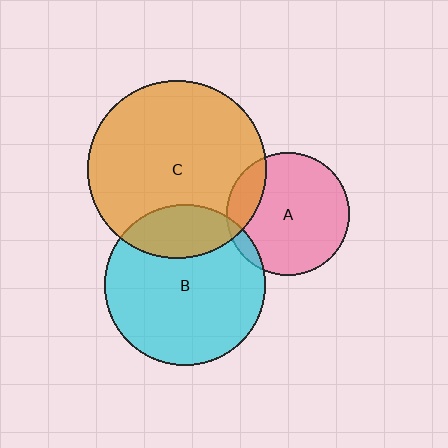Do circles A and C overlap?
Yes.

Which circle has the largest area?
Circle C (orange).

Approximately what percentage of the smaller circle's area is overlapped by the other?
Approximately 15%.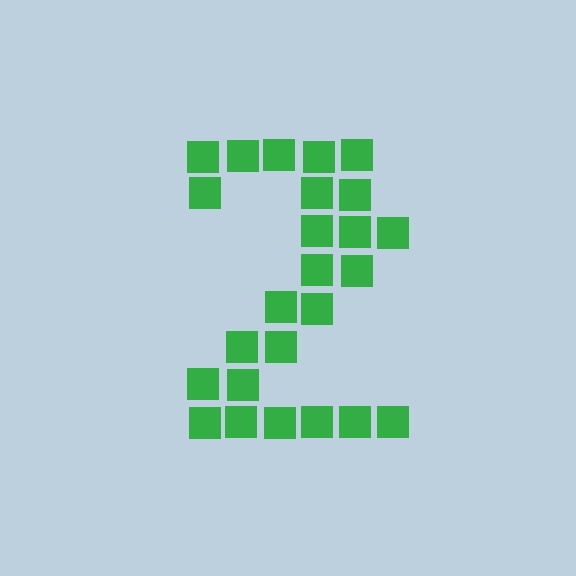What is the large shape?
The large shape is the digit 2.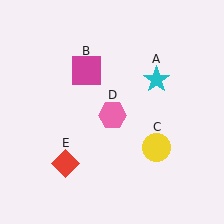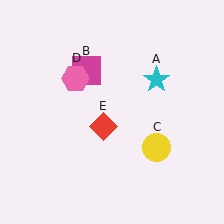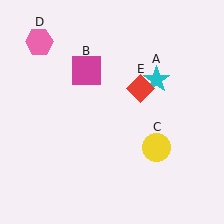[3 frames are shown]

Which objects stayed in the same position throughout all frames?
Cyan star (object A) and magenta square (object B) and yellow circle (object C) remained stationary.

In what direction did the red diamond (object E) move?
The red diamond (object E) moved up and to the right.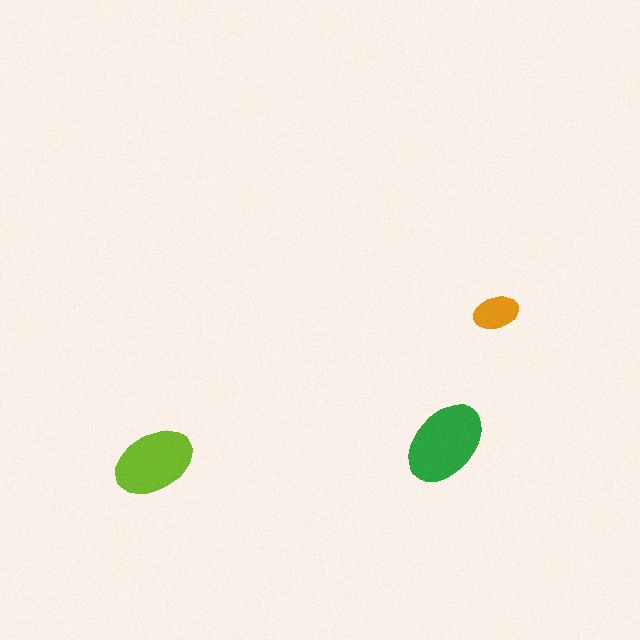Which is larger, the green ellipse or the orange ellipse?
The green one.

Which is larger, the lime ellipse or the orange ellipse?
The lime one.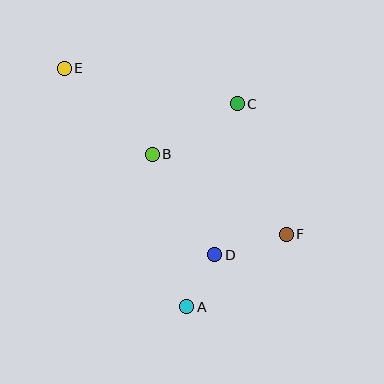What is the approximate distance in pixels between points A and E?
The distance between A and E is approximately 268 pixels.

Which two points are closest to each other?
Points A and D are closest to each other.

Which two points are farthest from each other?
Points E and F are farthest from each other.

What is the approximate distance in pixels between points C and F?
The distance between C and F is approximately 140 pixels.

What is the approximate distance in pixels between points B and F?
The distance between B and F is approximately 156 pixels.